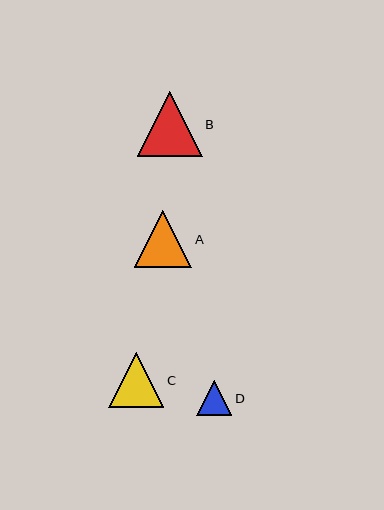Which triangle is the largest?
Triangle B is the largest with a size of approximately 65 pixels.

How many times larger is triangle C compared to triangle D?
Triangle C is approximately 1.6 times the size of triangle D.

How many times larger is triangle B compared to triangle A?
Triangle B is approximately 1.1 times the size of triangle A.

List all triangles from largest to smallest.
From largest to smallest: B, A, C, D.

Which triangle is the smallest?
Triangle D is the smallest with a size of approximately 35 pixels.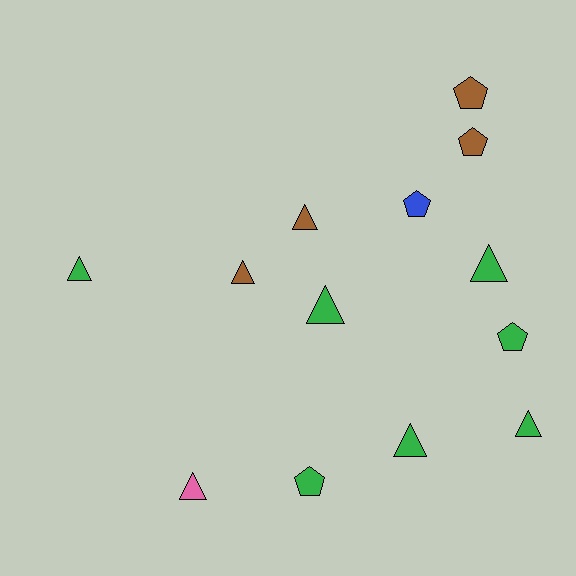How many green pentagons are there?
There are 2 green pentagons.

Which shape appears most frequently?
Triangle, with 8 objects.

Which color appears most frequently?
Green, with 7 objects.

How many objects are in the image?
There are 13 objects.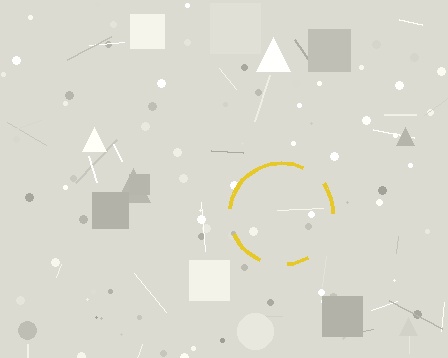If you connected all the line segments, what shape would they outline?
They would outline a circle.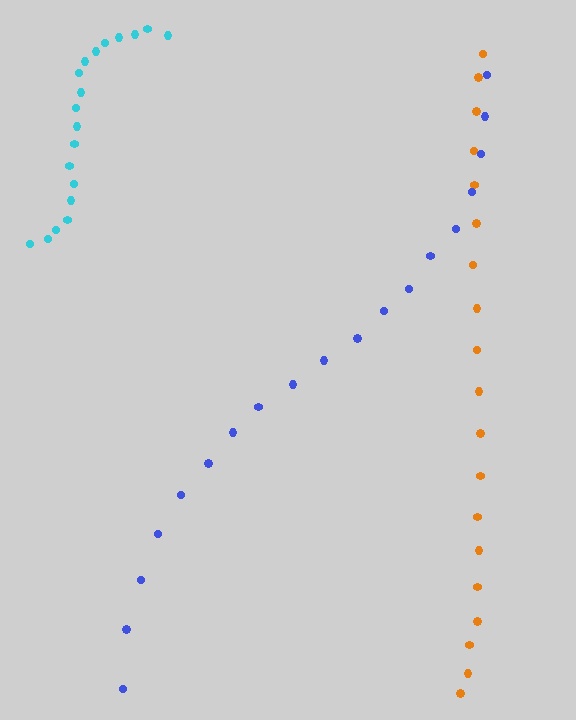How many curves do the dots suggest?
There are 3 distinct paths.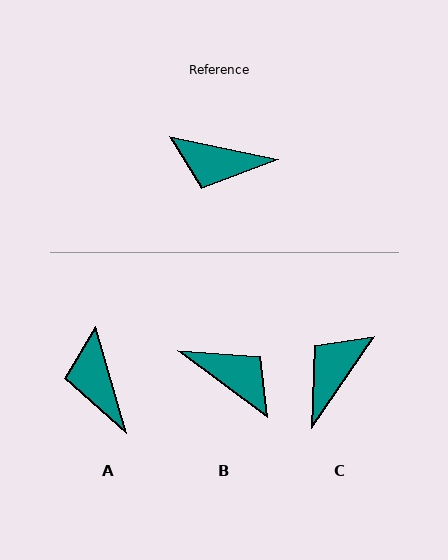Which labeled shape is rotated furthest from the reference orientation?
B, about 155 degrees away.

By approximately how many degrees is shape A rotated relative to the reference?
Approximately 62 degrees clockwise.